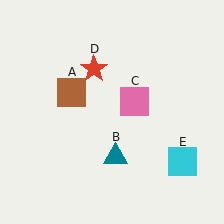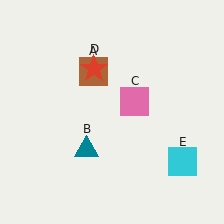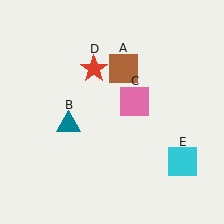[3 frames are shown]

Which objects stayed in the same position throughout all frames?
Pink square (object C) and red star (object D) and cyan square (object E) remained stationary.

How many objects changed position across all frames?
2 objects changed position: brown square (object A), teal triangle (object B).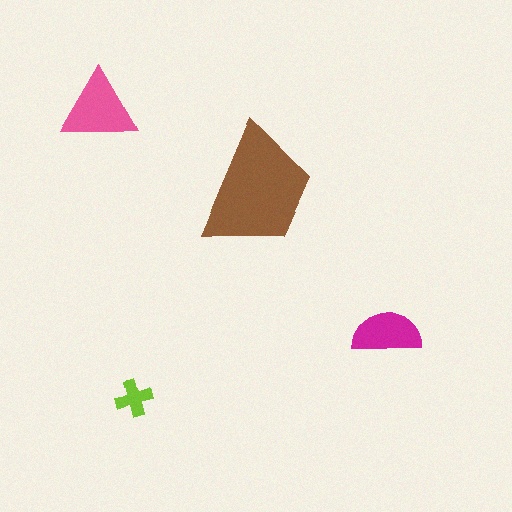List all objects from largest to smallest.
The brown trapezoid, the pink triangle, the magenta semicircle, the lime cross.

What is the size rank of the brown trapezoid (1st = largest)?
1st.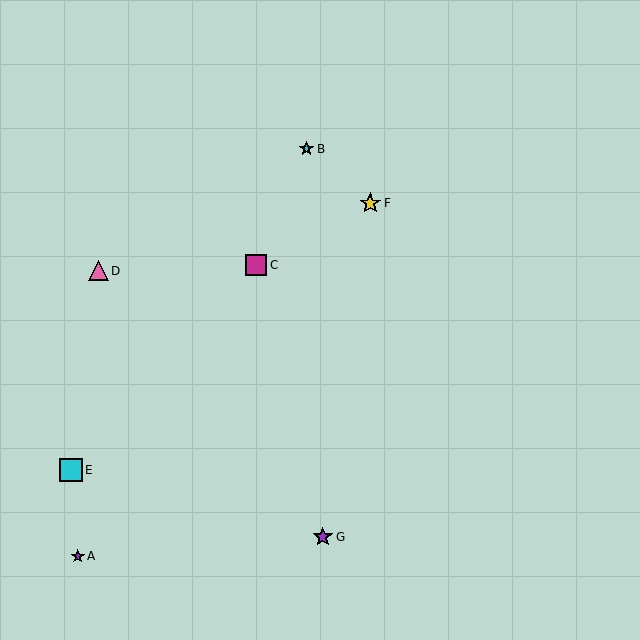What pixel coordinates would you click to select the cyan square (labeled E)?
Click at (71, 470) to select the cyan square E.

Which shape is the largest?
The cyan square (labeled E) is the largest.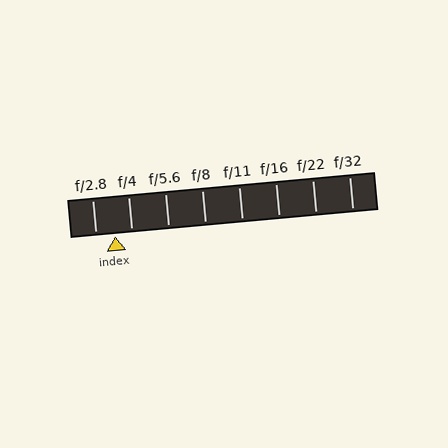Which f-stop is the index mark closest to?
The index mark is closest to f/4.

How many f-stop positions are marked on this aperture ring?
There are 8 f-stop positions marked.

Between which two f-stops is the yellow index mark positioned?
The index mark is between f/2.8 and f/4.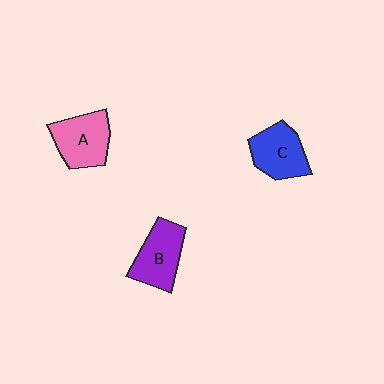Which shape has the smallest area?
Shape C (blue).